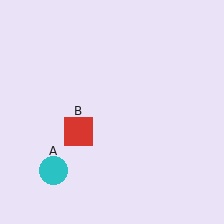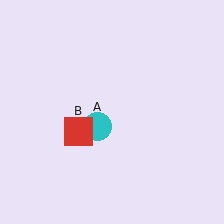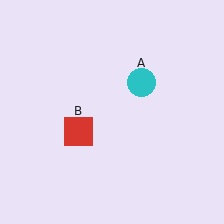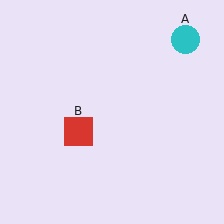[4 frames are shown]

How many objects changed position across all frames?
1 object changed position: cyan circle (object A).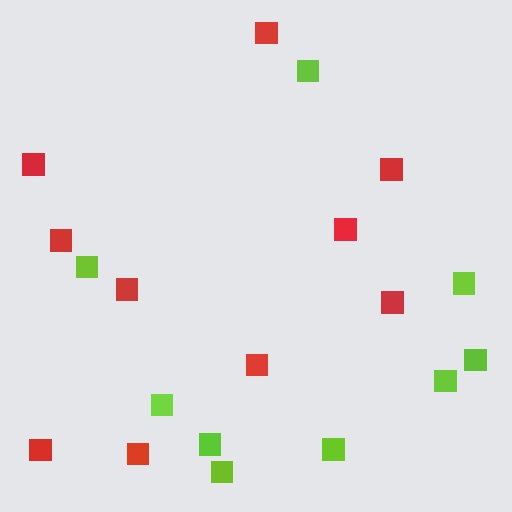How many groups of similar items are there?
There are 2 groups: one group of red squares (10) and one group of lime squares (9).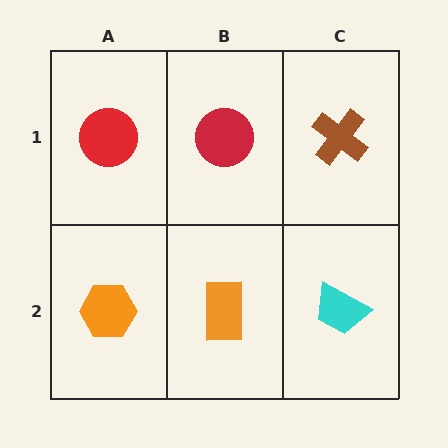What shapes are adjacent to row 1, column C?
A cyan trapezoid (row 2, column C), a red circle (row 1, column B).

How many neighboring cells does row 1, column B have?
3.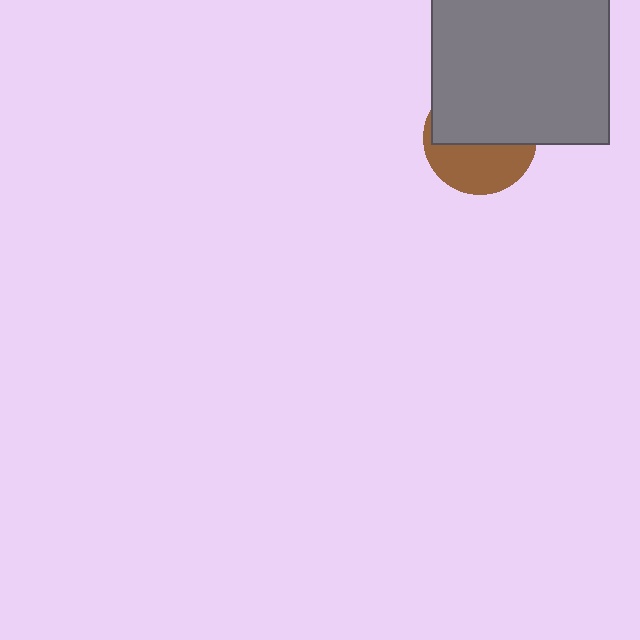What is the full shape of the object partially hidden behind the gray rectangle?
The partially hidden object is a brown circle.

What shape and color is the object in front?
The object in front is a gray rectangle.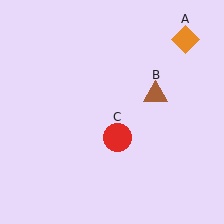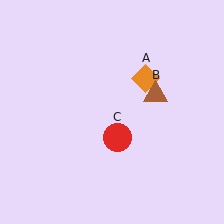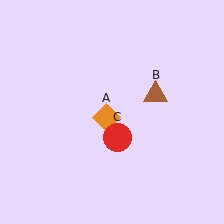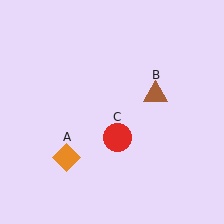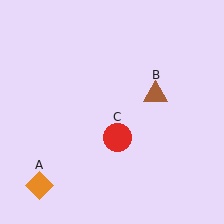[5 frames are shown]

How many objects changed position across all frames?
1 object changed position: orange diamond (object A).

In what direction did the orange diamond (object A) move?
The orange diamond (object A) moved down and to the left.